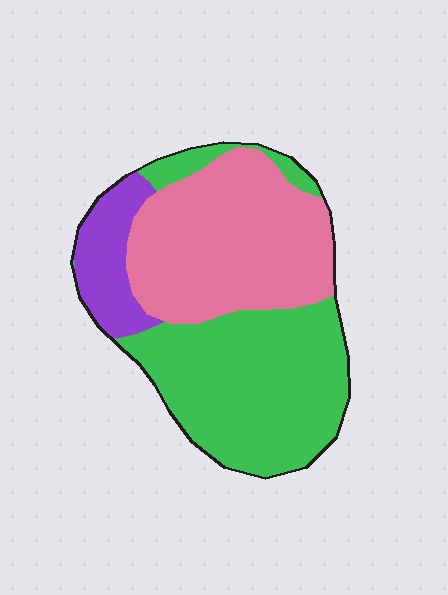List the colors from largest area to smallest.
From largest to smallest: green, pink, purple.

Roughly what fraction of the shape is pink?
Pink covers roughly 40% of the shape.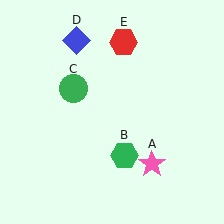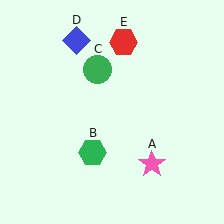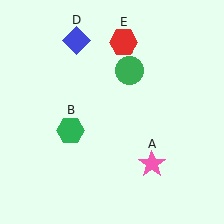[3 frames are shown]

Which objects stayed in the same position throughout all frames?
Pink star (object A) and blue diamond (object D) and red hexagon (object E) remained stationary.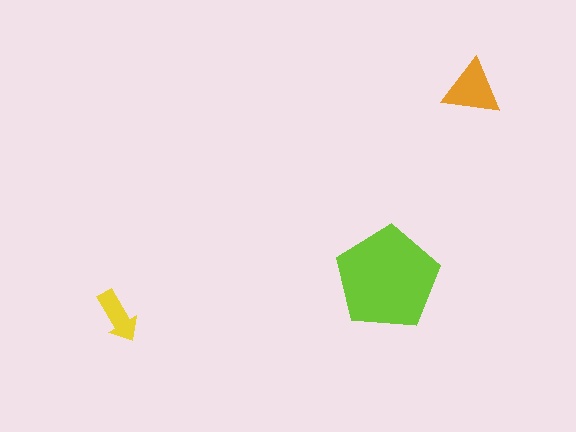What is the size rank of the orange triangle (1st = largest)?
2nd.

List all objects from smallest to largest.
The yellow arrow, the orange triangle, the lime pentagon.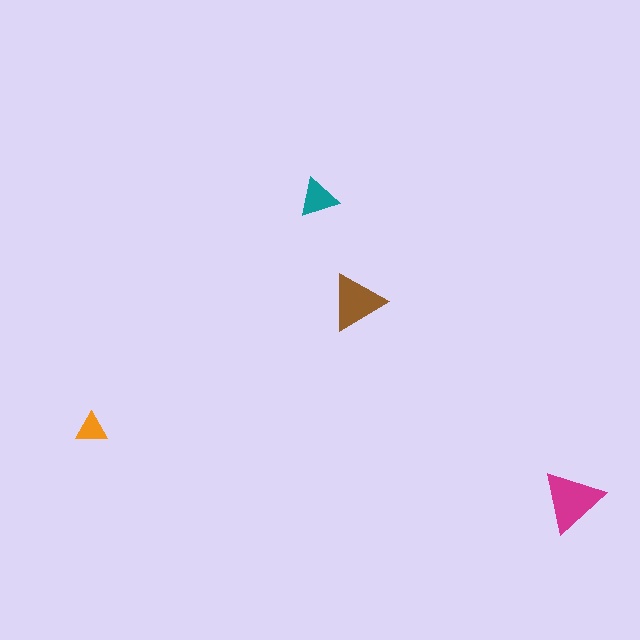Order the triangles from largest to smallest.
the magenta one, the brown one, the teal one, the orange one.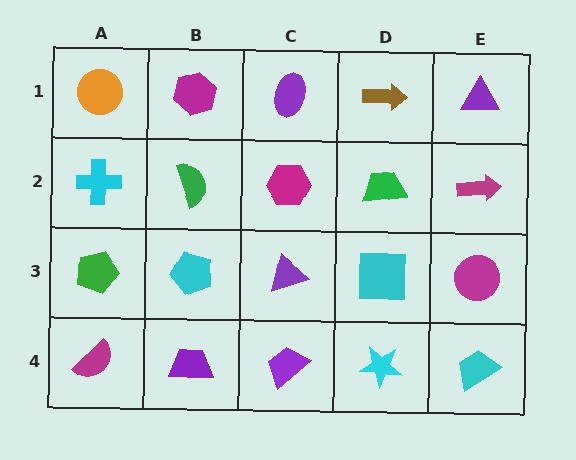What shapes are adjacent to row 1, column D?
A green trapezoid (row 2, column D), a purple ellipse (row 1, column C), a purple triangle (row 1, column E).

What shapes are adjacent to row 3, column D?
A green trapezoid (row 2, column D), a cyan star (row 4, column D), a purple triangle (row 3, column C), a magenta circle (row 3, column E).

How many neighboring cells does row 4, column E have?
2.